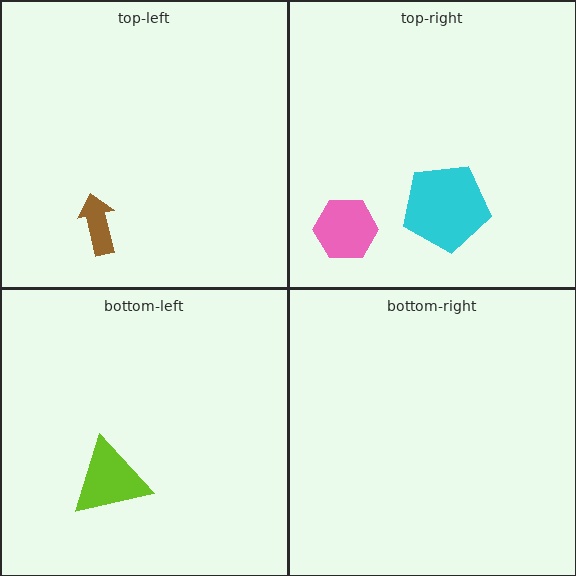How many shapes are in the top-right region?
2.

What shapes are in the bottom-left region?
The lime triangle.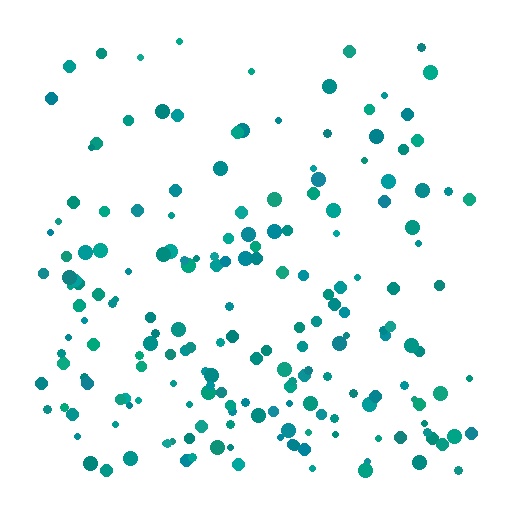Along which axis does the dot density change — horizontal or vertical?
Vertical.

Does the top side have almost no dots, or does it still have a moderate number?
Still a moderate number, just noticeably fewer than the bottom.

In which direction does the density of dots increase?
From top to bottom, with the bottom side densest.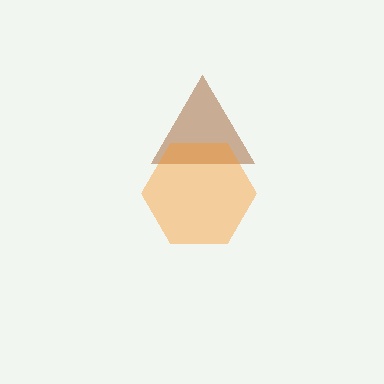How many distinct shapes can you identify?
There are 2 distinct shapes: a brown triangle, an orange hexagon.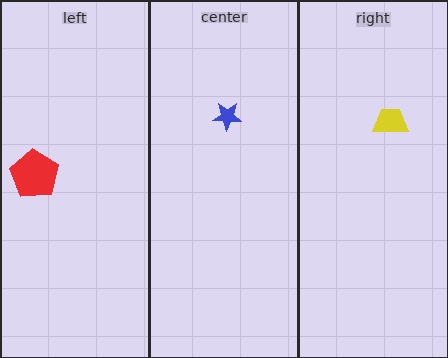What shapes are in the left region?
The red pentagon.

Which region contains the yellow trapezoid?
The right region.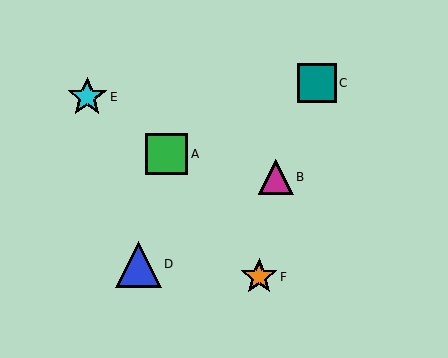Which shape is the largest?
The blue triangle (labeled D) is the largest.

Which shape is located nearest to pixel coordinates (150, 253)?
The blue triangle (labeled D) at (138, 264) is nearest to that location.